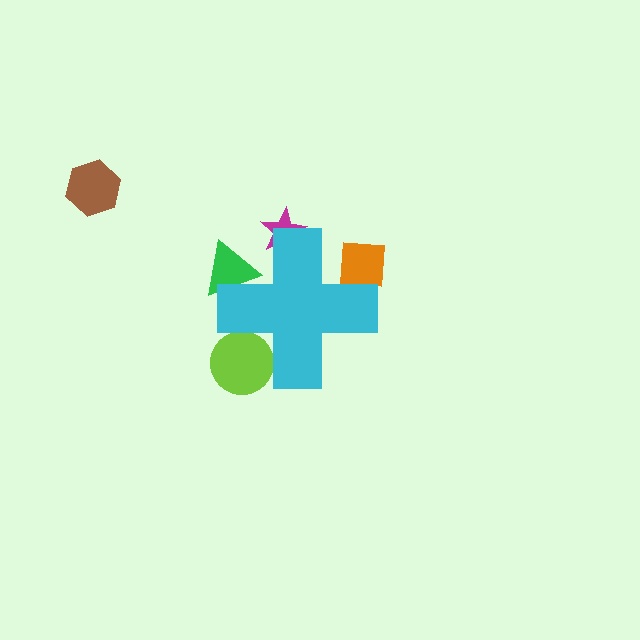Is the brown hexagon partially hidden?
No, the brown hexagon is fully visible.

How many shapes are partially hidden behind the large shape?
4 shapes are partially hidden.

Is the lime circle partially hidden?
Yes, the lime circle is partially hidden behind the cyan cross.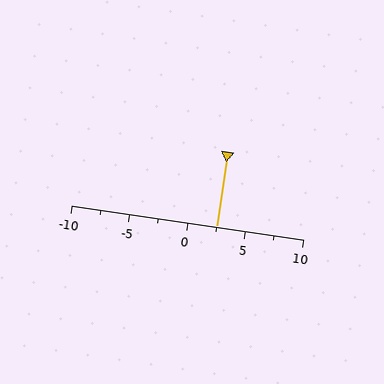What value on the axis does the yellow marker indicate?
The marker indicates approximately 2.5.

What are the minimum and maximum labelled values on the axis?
The axis runs from -10 to 10.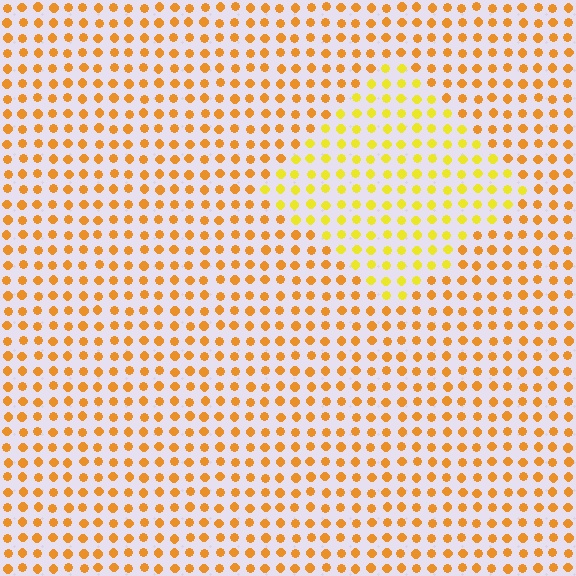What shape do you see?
I see a diamond.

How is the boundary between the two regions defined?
The boundary is defined purely by a slight shift in hue (about 27 degrees). Spacing, size, and orientation are identical on both sides.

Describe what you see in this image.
The image is filled with small orange elements in a uniform arrangement. A diamond-shaped region is visible where the elements are tinted to a slightly different hue, forming a subtle color boundary.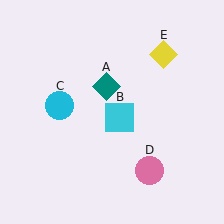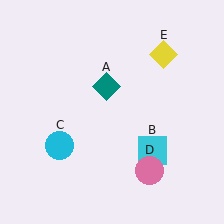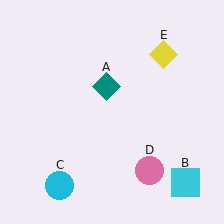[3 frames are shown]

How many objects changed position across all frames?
2 objects changed position: cyan square (object B), cyan circle (object C).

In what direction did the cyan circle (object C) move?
The cyan circle (object C) moved down.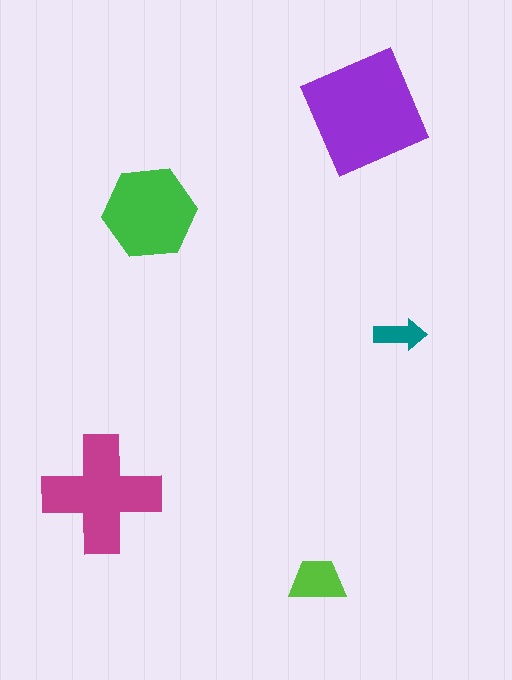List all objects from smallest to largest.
The teal arrow, the lime trapezoid, the green hexagon, the magenta cross, the purple square.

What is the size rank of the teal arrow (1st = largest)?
5th.